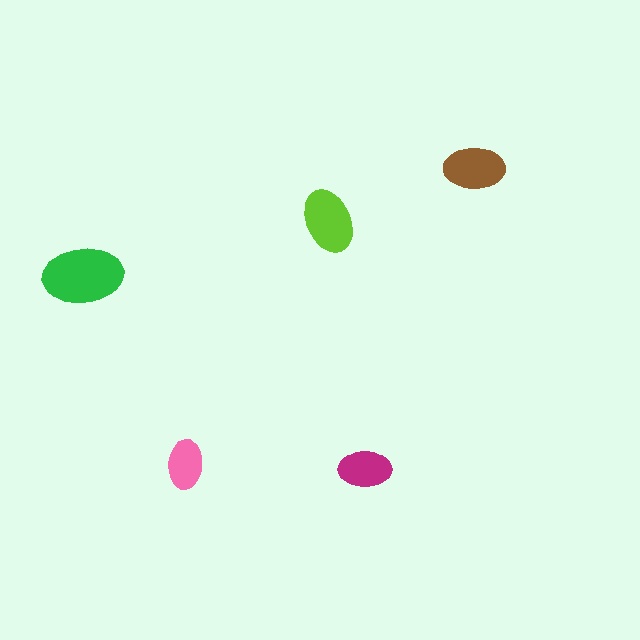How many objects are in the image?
There are 5 objects in the image.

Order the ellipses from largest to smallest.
the green one, the lime one, the brown one, the magenta one, the pink one.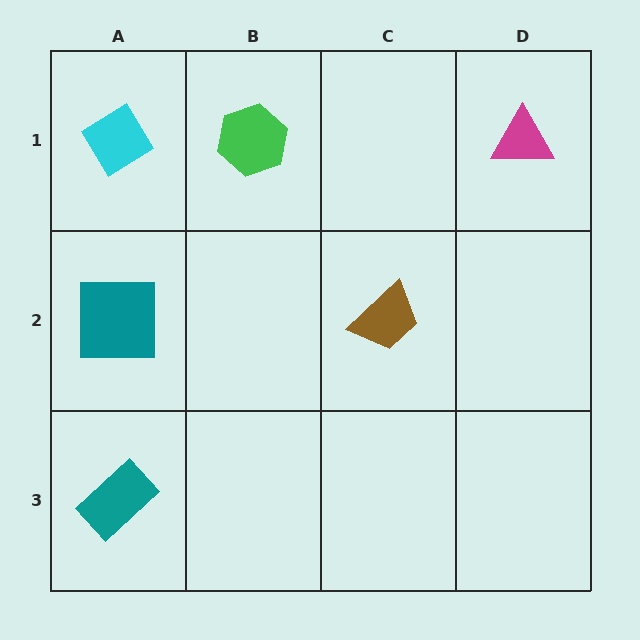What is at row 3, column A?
A teal rectangle.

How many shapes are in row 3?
1 shape.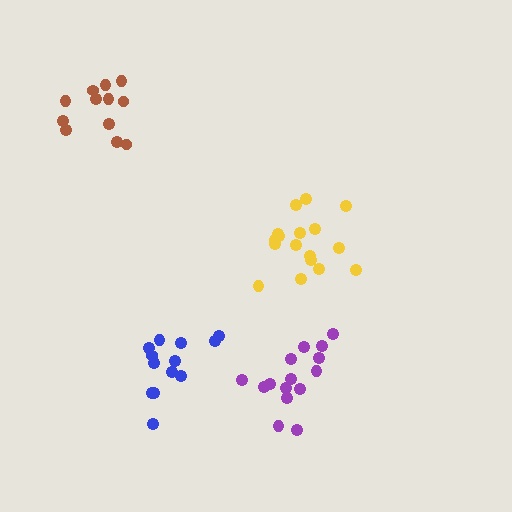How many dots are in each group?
Group 1: 13 dots, Group 2: 12 dots, Group 3: 16 dots, Group 4: 17 dots (58 total).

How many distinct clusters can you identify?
There are 4 distinct clusters.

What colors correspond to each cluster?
The clusters are colored: blue, brown, purple, yellow.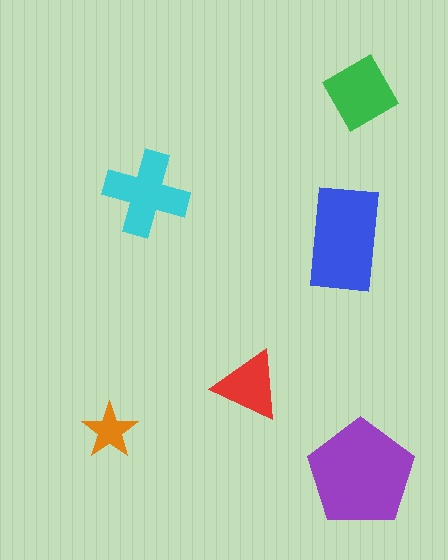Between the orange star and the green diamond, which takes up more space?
The green diamond.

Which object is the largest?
The purple pentagon.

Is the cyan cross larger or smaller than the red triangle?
Larger.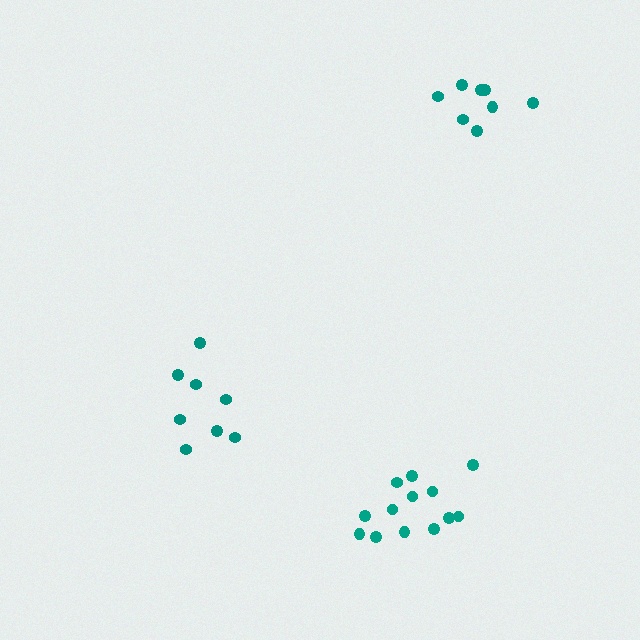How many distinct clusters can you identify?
There are 3 distinct clusters.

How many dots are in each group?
Group 1: 13 dots, Group 2: 8 dots, Group 3: 8 dots (29 total).